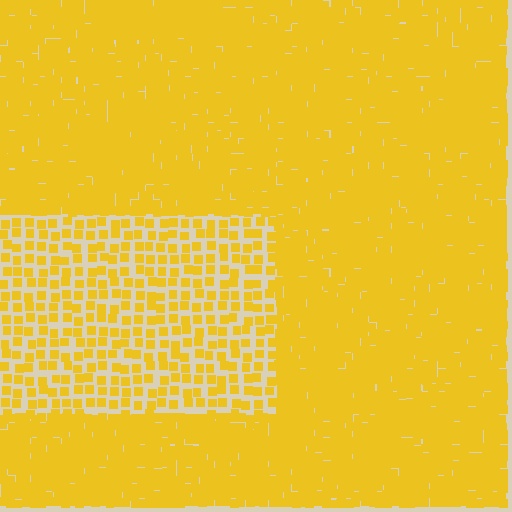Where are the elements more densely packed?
The elements are more densely packed outside the rectangle boundary.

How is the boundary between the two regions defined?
The boundary is defined by a change in element density (approximately 2.5x ratio). All elements are the same color, size, and shape.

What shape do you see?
I see a rectangle.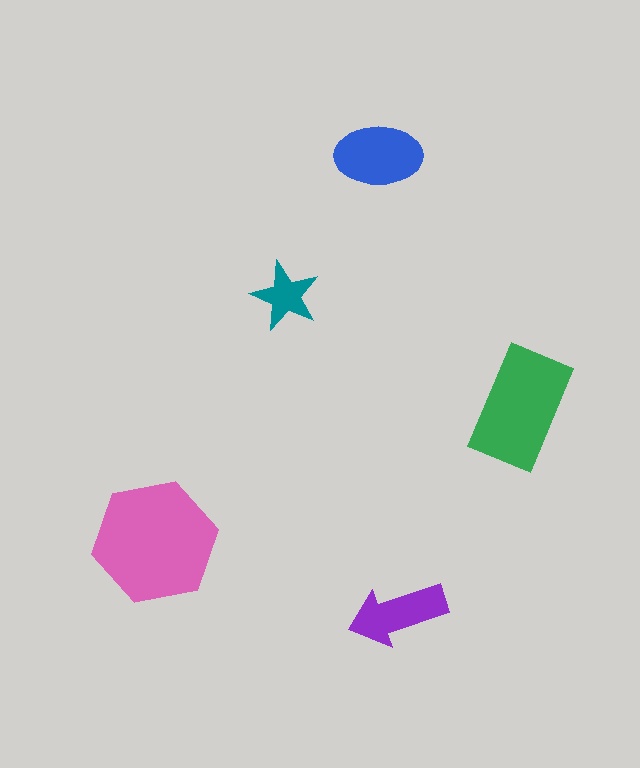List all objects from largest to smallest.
The pink hexagon, the green rectangle, the blue ellipse, the purple arrow, the teal star.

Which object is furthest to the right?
The green rectangle is rightmost.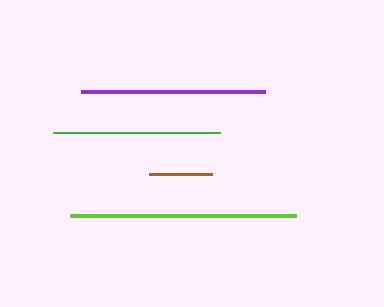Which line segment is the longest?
The lime line is the longest at approximately 226 pixels.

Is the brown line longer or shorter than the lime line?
The lime line is longer than the brown line.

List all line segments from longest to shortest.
From longest to shortest: lime, purple, green, brown.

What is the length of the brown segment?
The brown segment is approximately 63 pixels long.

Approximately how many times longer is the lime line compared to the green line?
The lime line is approximately 1.4 times the length of the green line.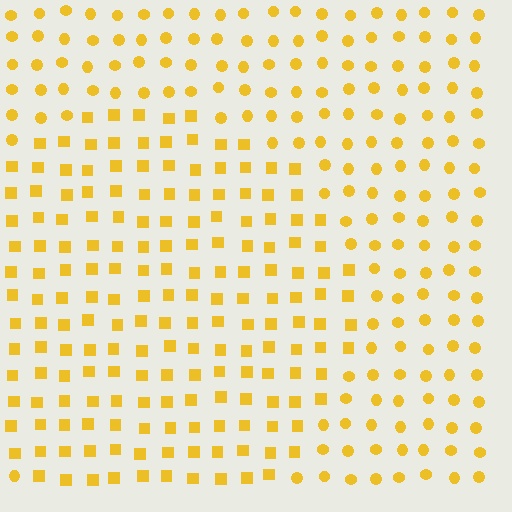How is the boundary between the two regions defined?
The boundary is defined by a change in element shape: squares inside vs. circles outside. All elements share the same color and spacing.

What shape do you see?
I see a circle.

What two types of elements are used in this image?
The image uses squares inside the circle region and circles outside it.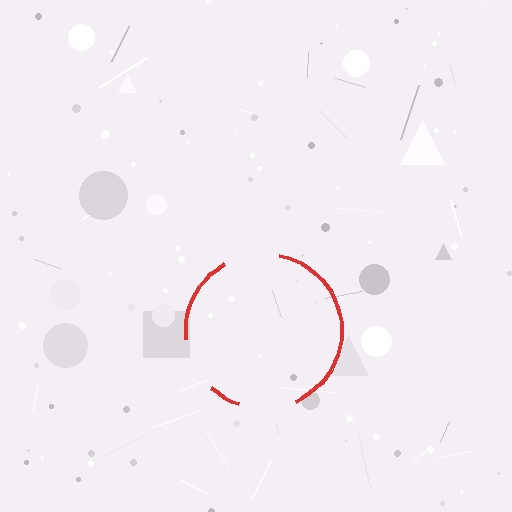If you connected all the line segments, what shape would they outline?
They would outline a circle.